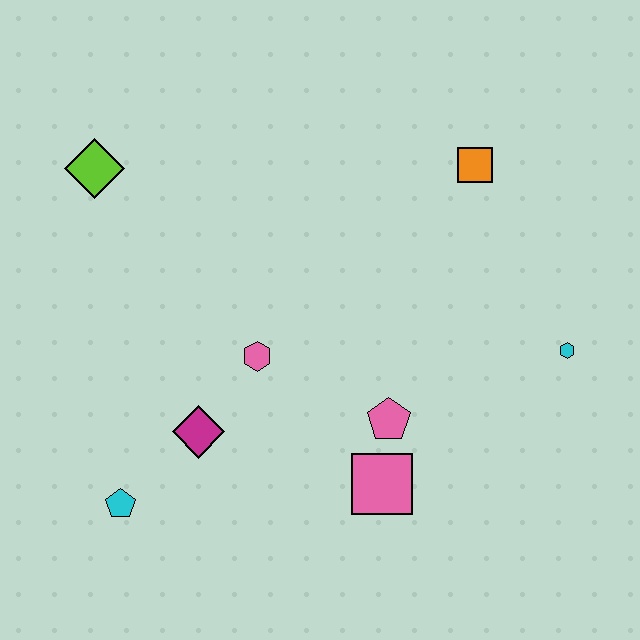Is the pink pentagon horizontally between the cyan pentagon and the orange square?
Yes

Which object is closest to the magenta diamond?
The pink hexagon is closest to the magenta diamond.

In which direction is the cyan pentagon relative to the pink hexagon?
The cyan pentagon is below the pink hexagon.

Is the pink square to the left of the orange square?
Yes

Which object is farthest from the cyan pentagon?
The orange square is farthest from the cyan pentagon.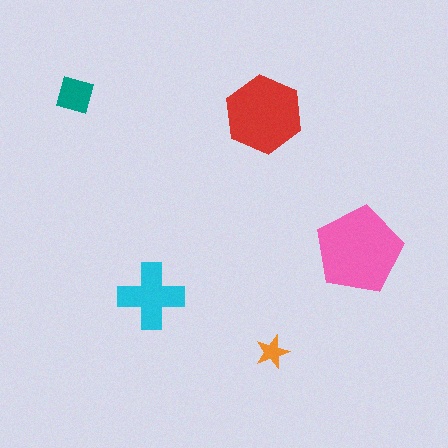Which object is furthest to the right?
The pink pentagon is rightmost.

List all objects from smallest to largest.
The orange star, the teal diamond, the cyan cross, the red hexagon, the pink pentagon.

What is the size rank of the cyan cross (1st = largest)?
3rd.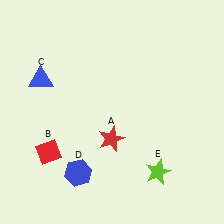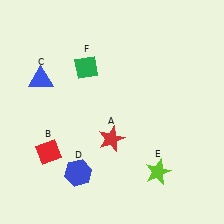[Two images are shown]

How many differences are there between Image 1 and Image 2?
There is 1 difference between the two images.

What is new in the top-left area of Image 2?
A green diamond (F) was added in the top-left area of Image 2.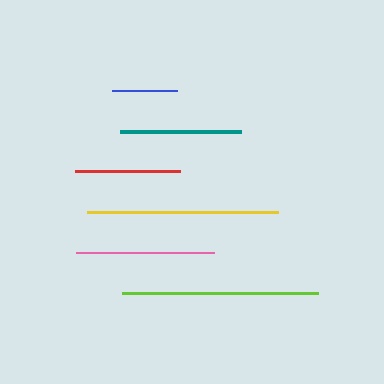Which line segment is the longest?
The lime line is the longest at approximately 196 pixels.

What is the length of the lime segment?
The lime segment is approximately 196 pixels long.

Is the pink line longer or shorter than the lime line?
The lime line is longer than the pink line.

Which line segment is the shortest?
The blue line is the shortest at approximately 65 pixels.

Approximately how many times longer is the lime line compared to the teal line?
The lime line is approximately 1.6 times the length of the teal line.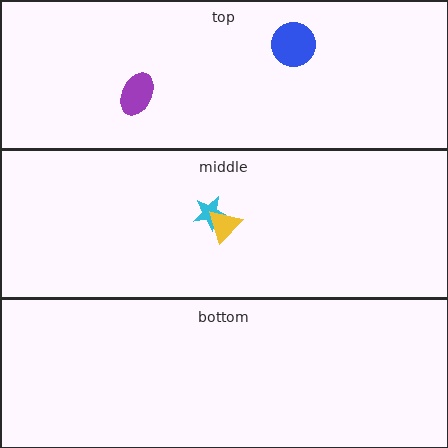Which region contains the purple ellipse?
The top region.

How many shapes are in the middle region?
2.